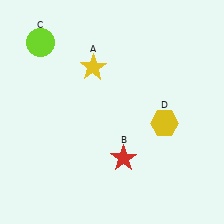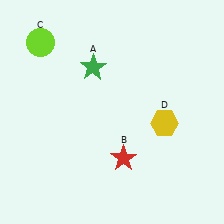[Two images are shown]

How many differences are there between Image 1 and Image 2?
There is 1 difference between the two images.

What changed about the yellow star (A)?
In Image 1, A is yellow. In Image 2, it changed to green.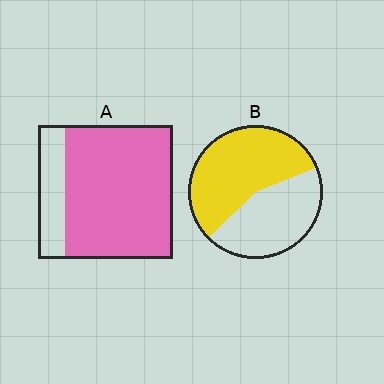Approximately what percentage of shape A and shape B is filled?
A is approximately 80% and B is approximately 55%.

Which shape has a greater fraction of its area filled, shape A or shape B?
Shape A.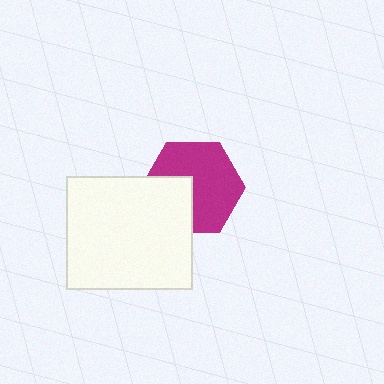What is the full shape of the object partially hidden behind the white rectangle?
The partially hidden object is a magenta hexagon.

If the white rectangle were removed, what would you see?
You would see the complete magenta hexagon.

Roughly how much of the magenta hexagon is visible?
Most of it is visible (roughly 66%).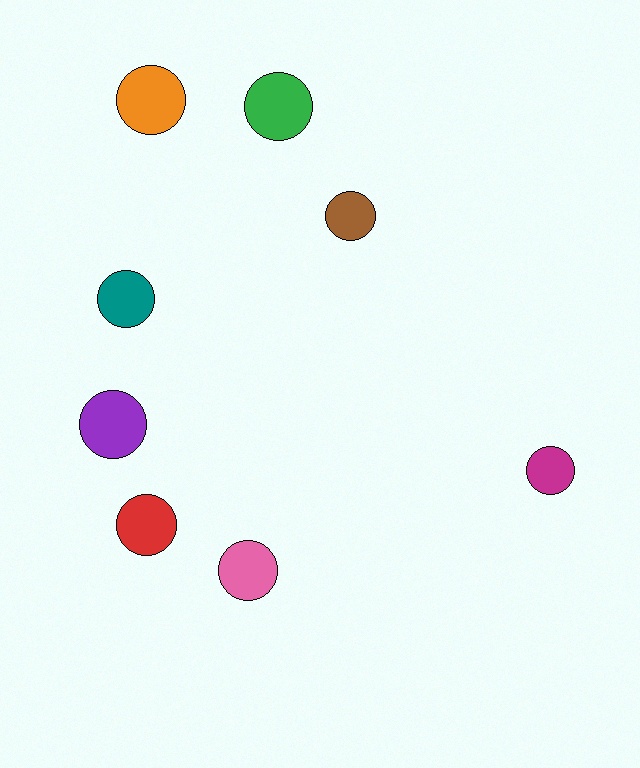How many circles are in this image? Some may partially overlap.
There are 8 circles.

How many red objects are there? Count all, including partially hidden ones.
There is 1 red object.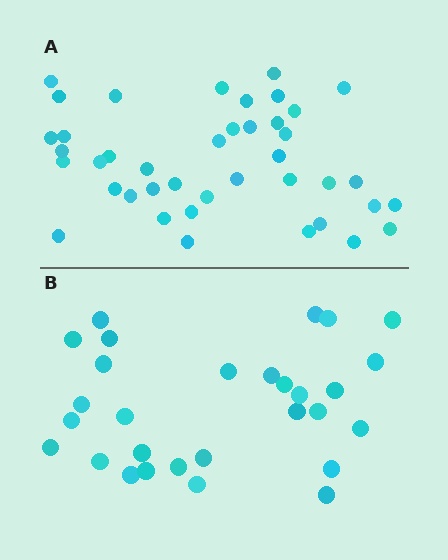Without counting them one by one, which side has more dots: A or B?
Region A (the top region) has more dots.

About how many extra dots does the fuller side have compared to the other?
Region A has roughly 12 or so more dots than region B.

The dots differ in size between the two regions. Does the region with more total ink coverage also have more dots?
No. Region B has more total ink coverage because its dots are larger, but region A actually contains more individual dots. Total area can be misleading — the number of items is what matters here.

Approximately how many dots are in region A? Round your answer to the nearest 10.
About 40 dots. (The exact count is 41, which rounds to 40.)